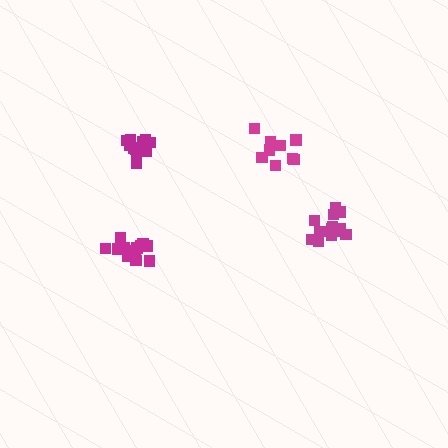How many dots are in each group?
Group 1: 15 dots, Group 2: 15 dots, Group 3: 12 dots, Group 4: 9 dots (51 total).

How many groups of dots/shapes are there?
There are 4 groups.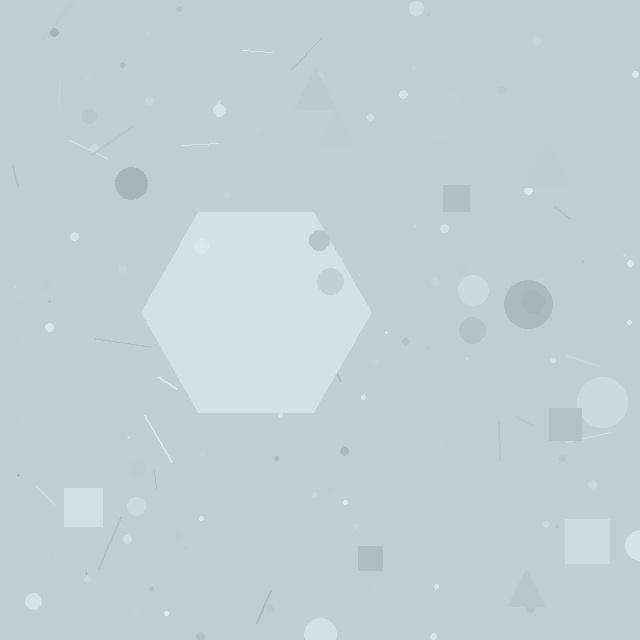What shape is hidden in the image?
A hexagon is hidden in the image.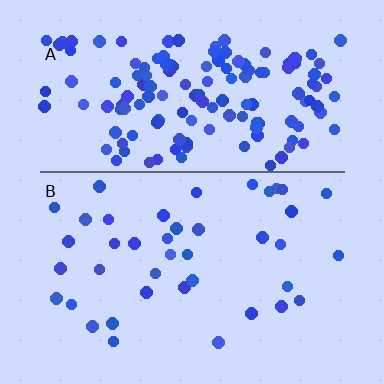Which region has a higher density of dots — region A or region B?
A (the top).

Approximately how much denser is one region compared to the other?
Approximately 3.7× — region A over region B.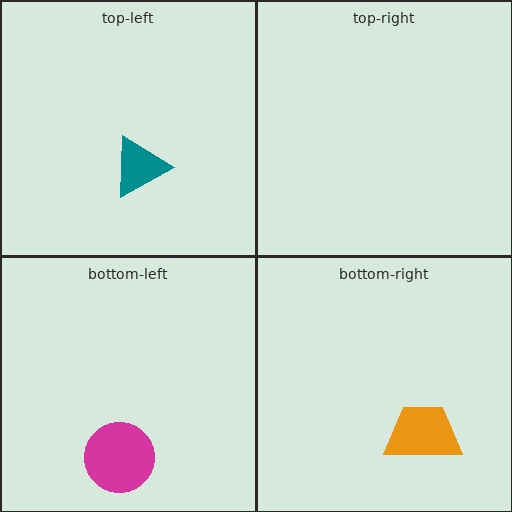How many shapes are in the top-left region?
1.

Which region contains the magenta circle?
The bottom-left region.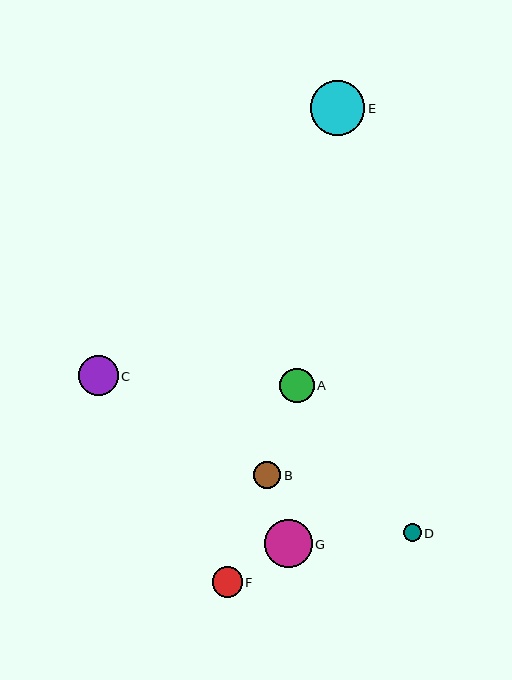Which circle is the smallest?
Circle D is the smallest with a size of approximately 18 pixels.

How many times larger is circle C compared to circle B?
Circle C is approximately 1.5 times the size of circle B.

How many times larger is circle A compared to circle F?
Circle A is approximately 1.2 times the size of circle F.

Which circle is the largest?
Circle E is the largest with a size of approximately 54 pixels.